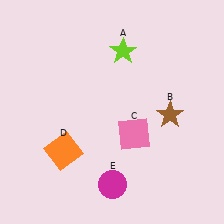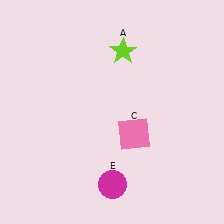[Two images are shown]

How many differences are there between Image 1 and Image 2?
There are 2 differences between the two images.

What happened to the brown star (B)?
The brown star (B) was removed in Image 2. It was in the bottom-right area of Image 1.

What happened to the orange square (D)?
The orange square (D) was removed in Image 2. It was in the bottom-left area of Image 1.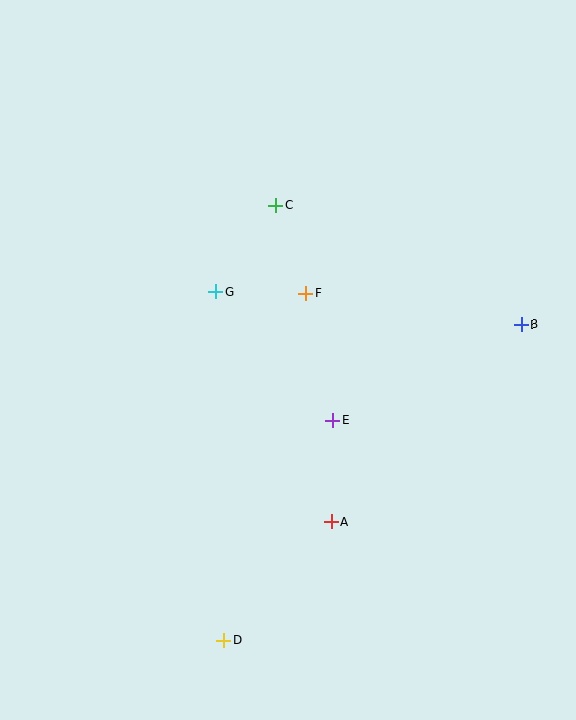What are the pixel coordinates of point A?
Point A is at (331, 521).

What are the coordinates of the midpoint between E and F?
The midpoint between E and F is at (319, 356).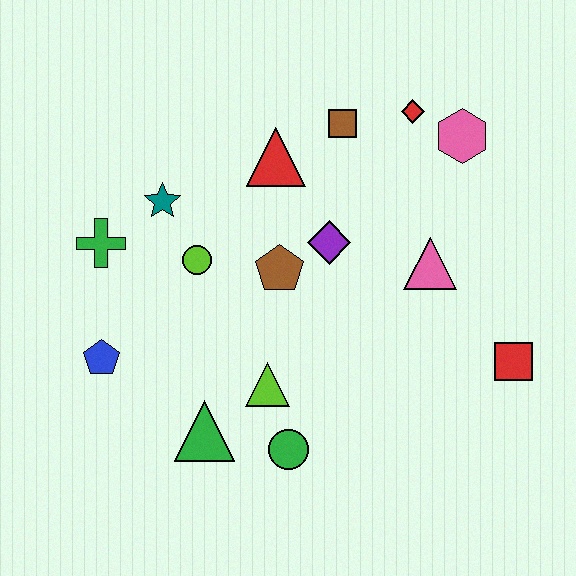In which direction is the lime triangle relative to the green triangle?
The lime triangle is to the right of the green triangle.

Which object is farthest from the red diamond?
The blue pentagon is farthest from the red diamond.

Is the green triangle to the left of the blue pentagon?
No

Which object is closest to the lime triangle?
The green circle is closest to the lime triangle.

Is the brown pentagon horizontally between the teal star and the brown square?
Yes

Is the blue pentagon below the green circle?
No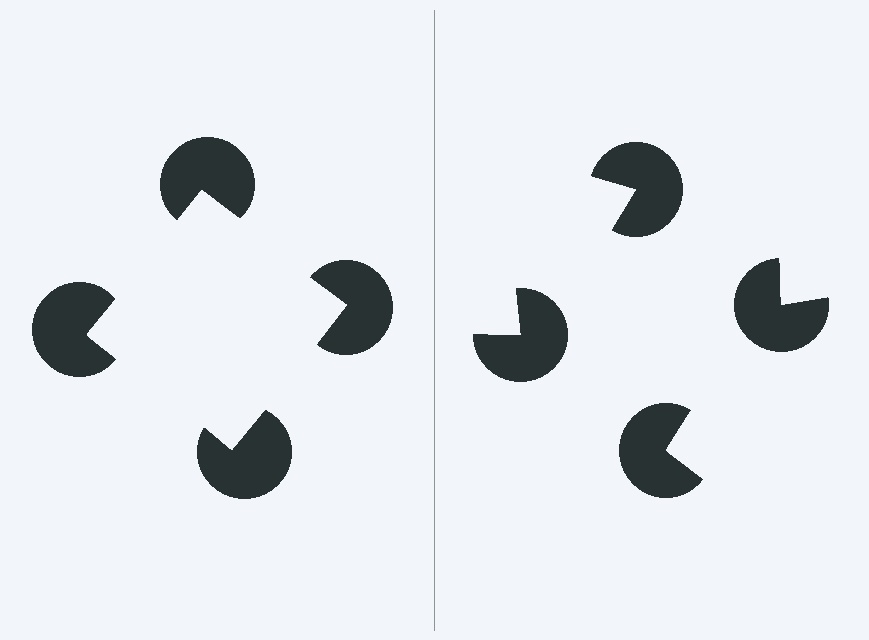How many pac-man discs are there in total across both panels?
8 — 4 on each side.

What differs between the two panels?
The pac-man discs are positioned identically on both sides; only the wedge orientations differ. On the left they align to a square; on the right they are misaligned.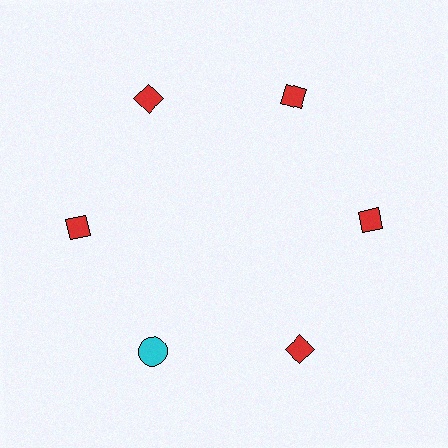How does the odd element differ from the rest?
It differs in both color (cyan instead of red) and shape (circle instead of diamond).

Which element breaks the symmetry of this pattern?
The cyan circle at roughly the 7 o'clock position breaks the symmetry. All other shapes are red diamonds.